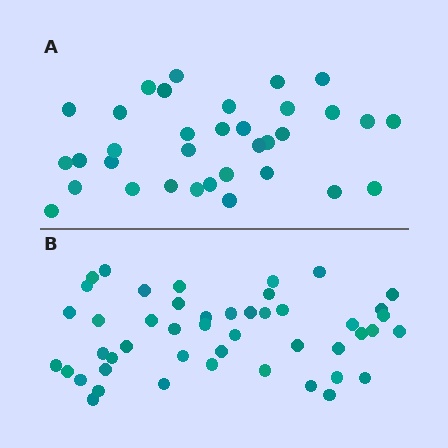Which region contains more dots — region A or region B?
Region B (the bottom region) has more dots.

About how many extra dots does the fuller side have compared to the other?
Region B has approximately 15 more dots than region A.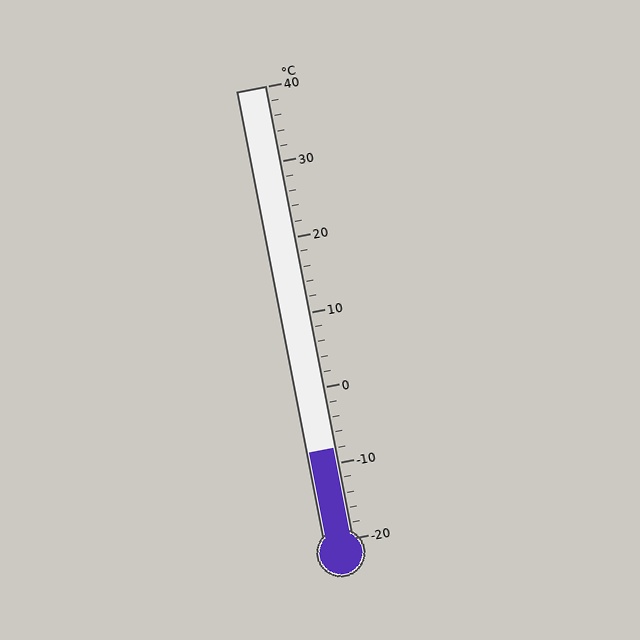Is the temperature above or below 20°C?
The temperature is below 20°C.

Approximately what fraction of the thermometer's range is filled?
The thermometer is filled to approximately 20% of its range.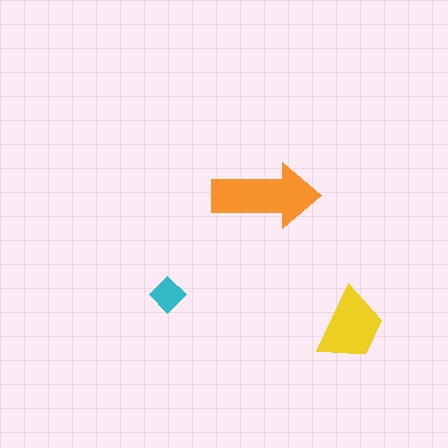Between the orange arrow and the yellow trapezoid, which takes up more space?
The orange arrow.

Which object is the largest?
The orange arrow.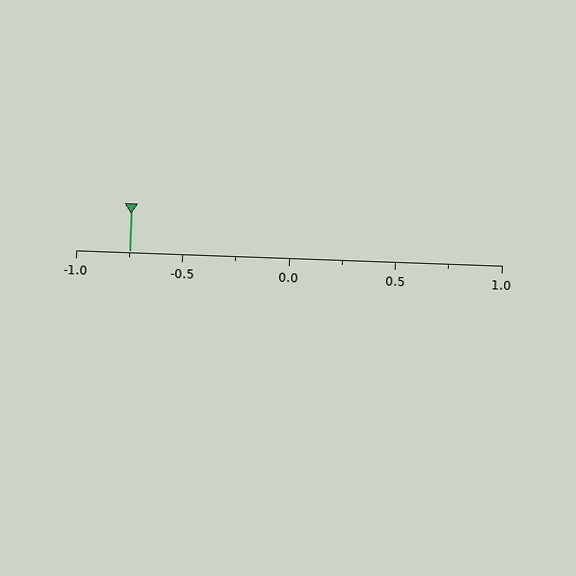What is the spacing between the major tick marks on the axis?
The major ticks are spaced 0.5 apart.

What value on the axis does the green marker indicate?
The marker indicates approximately -0.75.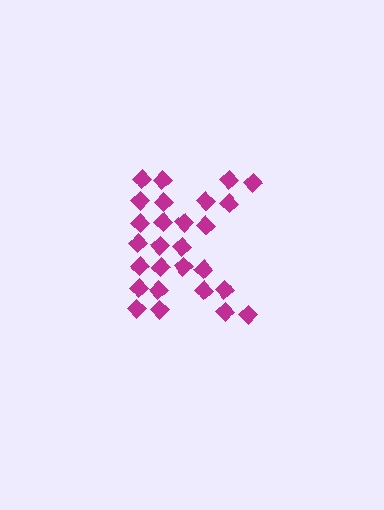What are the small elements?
The small elements are diamonds.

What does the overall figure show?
The overall figure shows the letter K.